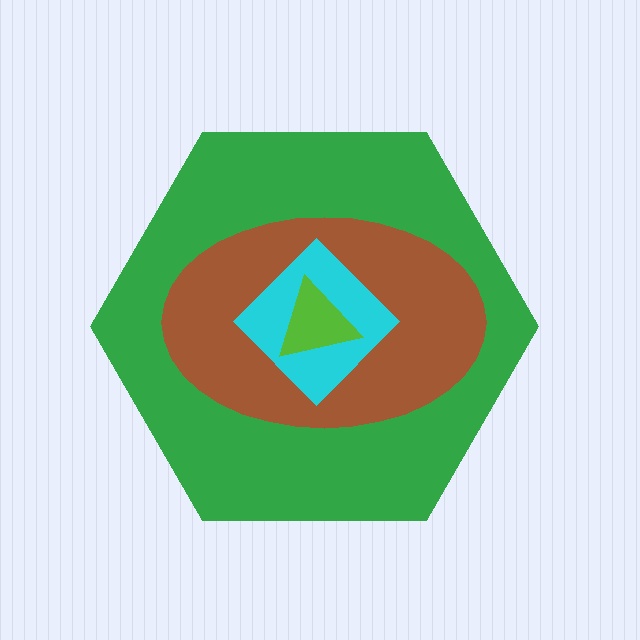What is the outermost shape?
The green hexagon.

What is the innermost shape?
The lime triangle.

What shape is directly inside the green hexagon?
The brown ellipse.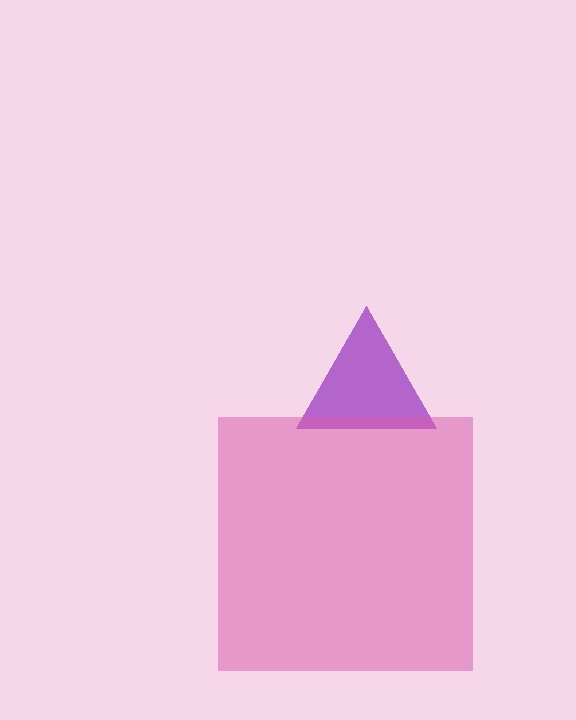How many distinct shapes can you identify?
There are 2 distinct shapes: a purple triangle, a pink square.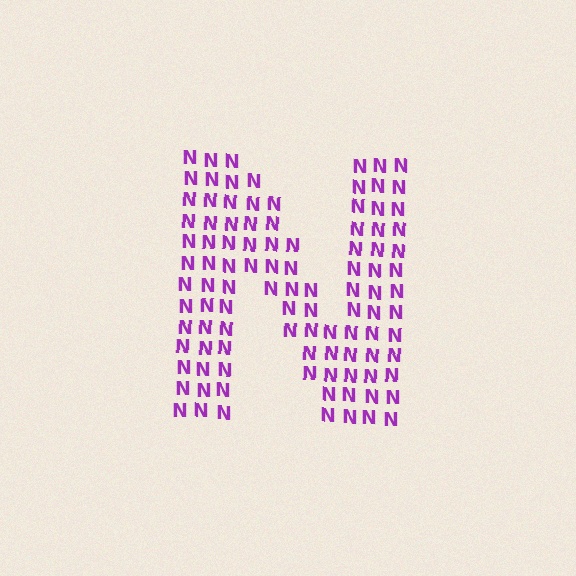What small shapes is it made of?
It is made of small letter N's.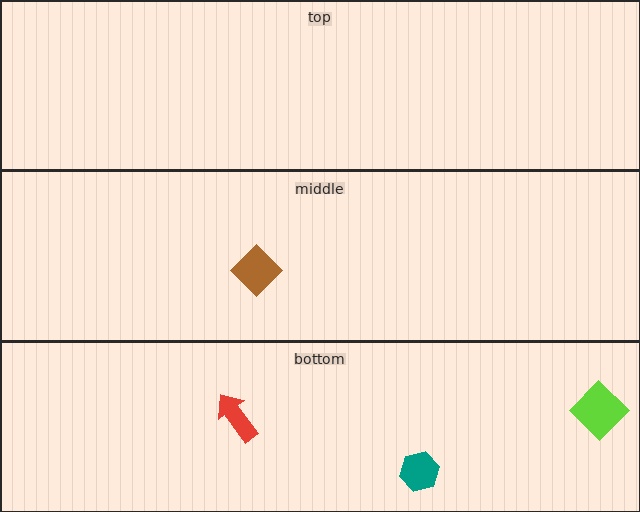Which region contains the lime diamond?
The bottom region.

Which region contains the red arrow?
The bottom region.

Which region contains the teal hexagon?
The bottom region.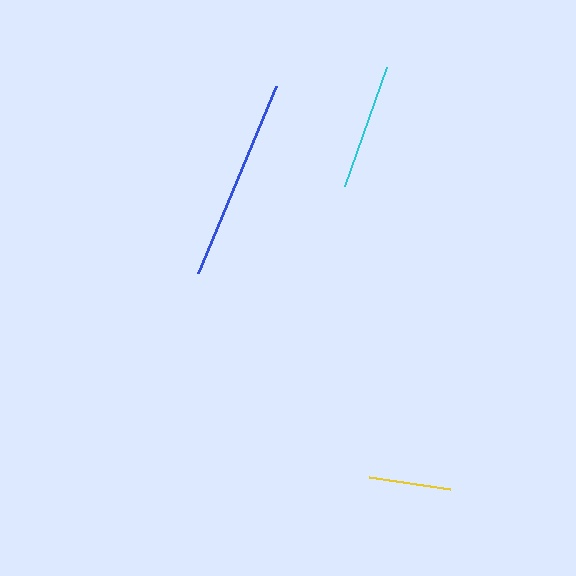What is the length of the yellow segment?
The yellow segment is approximately 82 pixels long.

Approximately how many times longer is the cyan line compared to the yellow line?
The cyan line is approximately 1.5 times the length of the yellow line.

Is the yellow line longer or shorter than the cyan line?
The cyan line is longer than the yellow line.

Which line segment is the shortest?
The yellow line is the shortest at approximately 82 pixels.